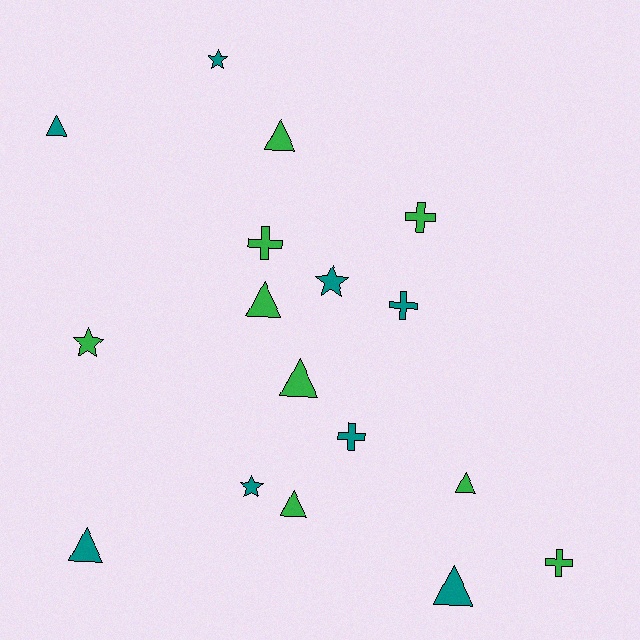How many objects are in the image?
There are 17 objects.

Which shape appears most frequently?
Triangle, with 8 objects.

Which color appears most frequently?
Green, with 9 objects.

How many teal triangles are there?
There are 3 teal triangles.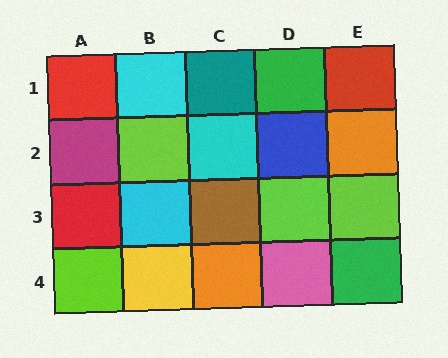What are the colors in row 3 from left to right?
Red, cyan, brown, lime, lime.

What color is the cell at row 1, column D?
Green.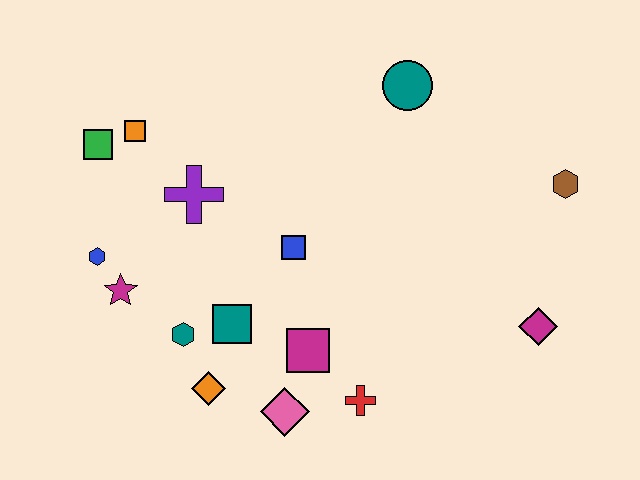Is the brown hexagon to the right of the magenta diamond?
Yes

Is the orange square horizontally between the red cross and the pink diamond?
No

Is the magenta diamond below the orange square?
Yes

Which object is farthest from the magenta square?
The brown hexagon is farthest from the magenta square.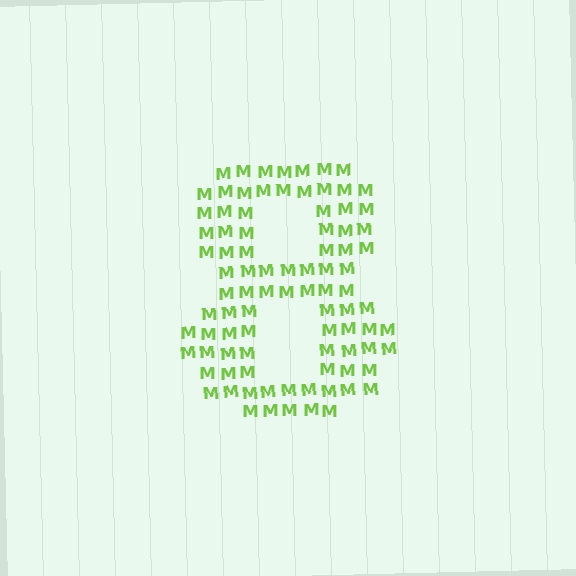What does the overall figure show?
The overall figure shows the digit 8.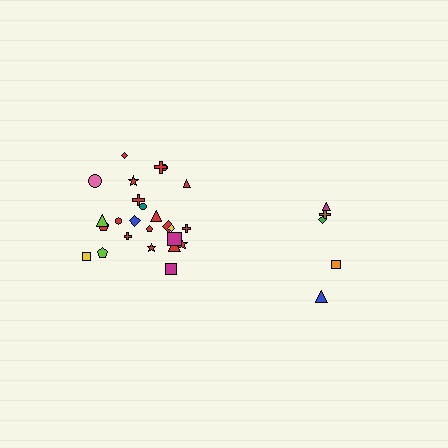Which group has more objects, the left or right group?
The left group.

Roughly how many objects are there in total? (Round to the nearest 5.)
Roughly 30 objects in total.